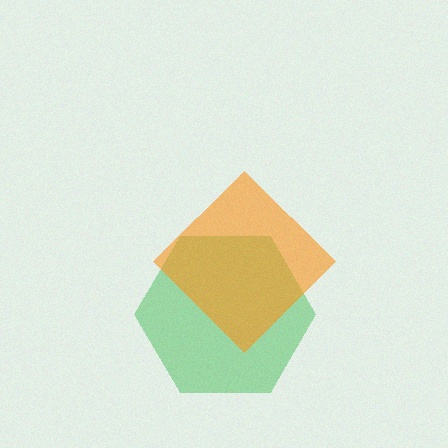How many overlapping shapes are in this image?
There are 2 overlapping shapes in the image.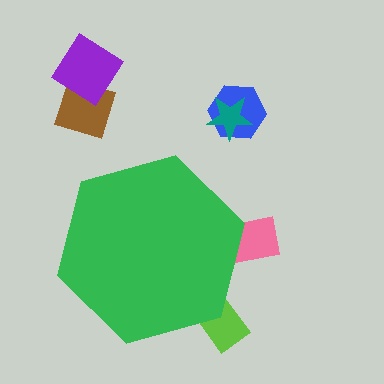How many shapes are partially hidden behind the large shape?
2 shapes are partially hidden.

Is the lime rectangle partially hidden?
Yes, the lime rectangle is partially hidden behind the green hexagon.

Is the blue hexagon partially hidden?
No, the blue hexagon is fully visible.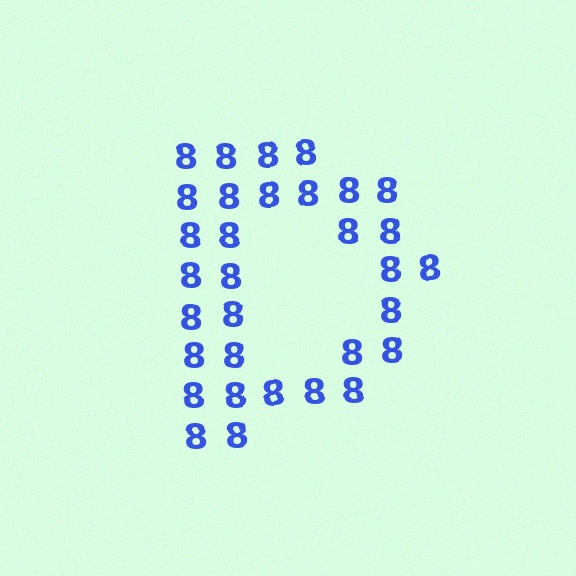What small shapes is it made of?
It is made of small digit 8's.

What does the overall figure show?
The overall figure shows the letter D.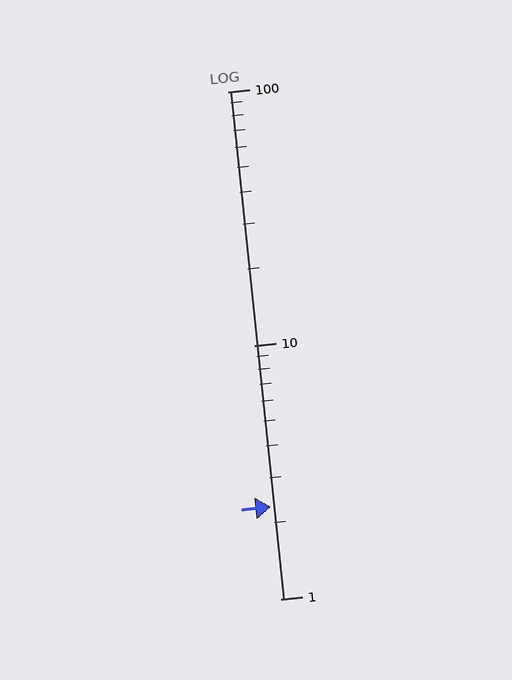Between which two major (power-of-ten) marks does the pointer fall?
The pointer is between 1 and 10.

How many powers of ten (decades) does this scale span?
The scale spans 2 decades, from 1 to 100.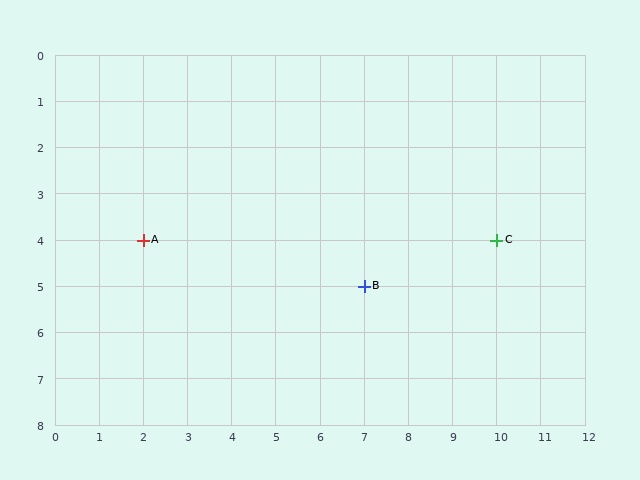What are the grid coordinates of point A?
Point A is at grid coordinates (2, 4).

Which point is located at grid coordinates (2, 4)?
Point A is at (2, 4).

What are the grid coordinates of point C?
Point C is at grid coordinates (10, 4).